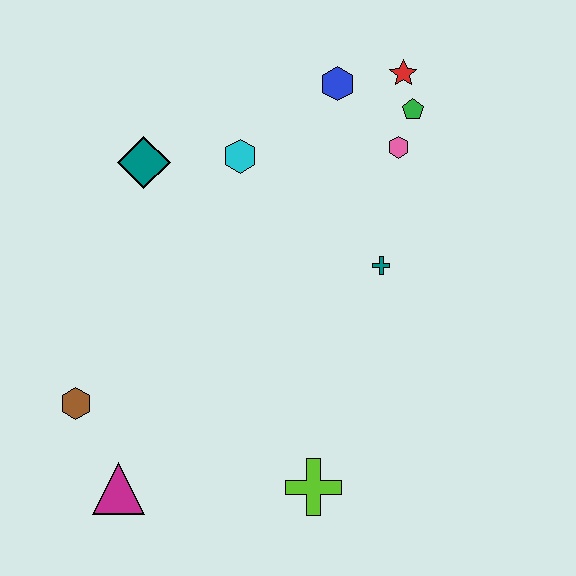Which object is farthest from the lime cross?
The red star is farthest from the lime cross.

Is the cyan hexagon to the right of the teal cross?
No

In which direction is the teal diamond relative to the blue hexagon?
The teal diamond is to the left of the blue hexagon.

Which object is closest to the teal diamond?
The cyan hexagon is closest to the teal diamond.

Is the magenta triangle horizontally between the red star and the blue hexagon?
No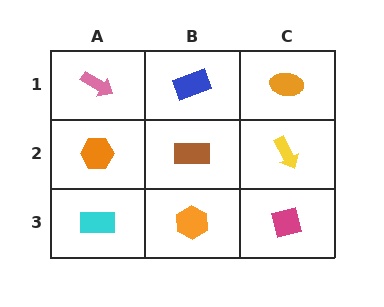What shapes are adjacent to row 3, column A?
An orange hexagon (row 2, column A), an orange hexagon (row 3, column B).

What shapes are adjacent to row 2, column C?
An orange ellipse (row 1, column C), a magenta square (row 3, column C), a brown rectangle (row 2, column B).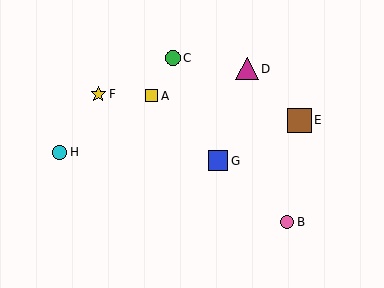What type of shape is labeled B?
Shape B is a pink circle.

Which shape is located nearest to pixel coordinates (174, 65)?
The green circle (labeled C) at (173, 58) is nearest to that location.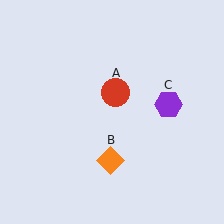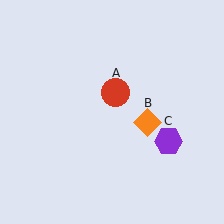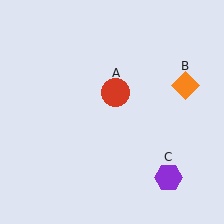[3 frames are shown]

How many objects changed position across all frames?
2 objects changed position: orange diamond (object B), purple hexagon (object C).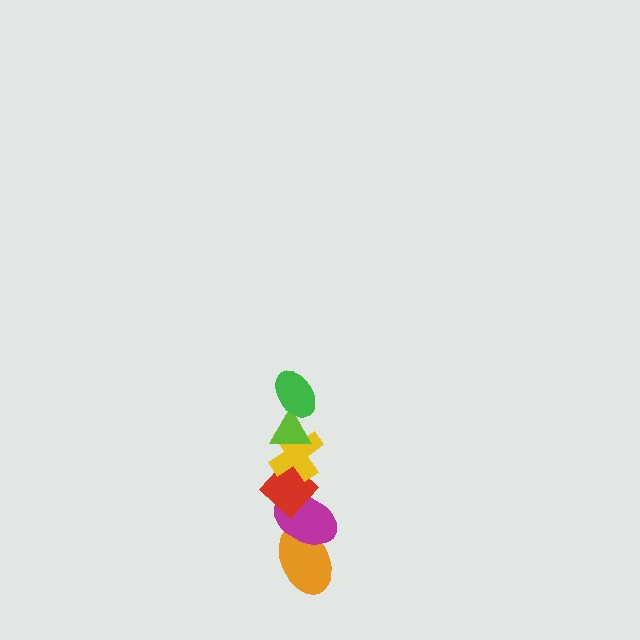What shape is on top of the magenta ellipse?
The red diamond is on top of the magenta ellipse.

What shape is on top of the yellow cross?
The lime triangle is on top of the yellow cross.